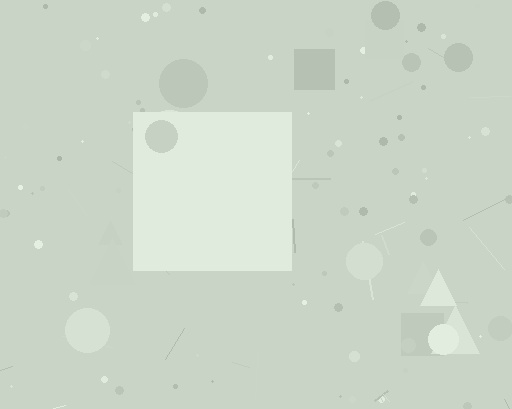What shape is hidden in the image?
A square is hidden in the image.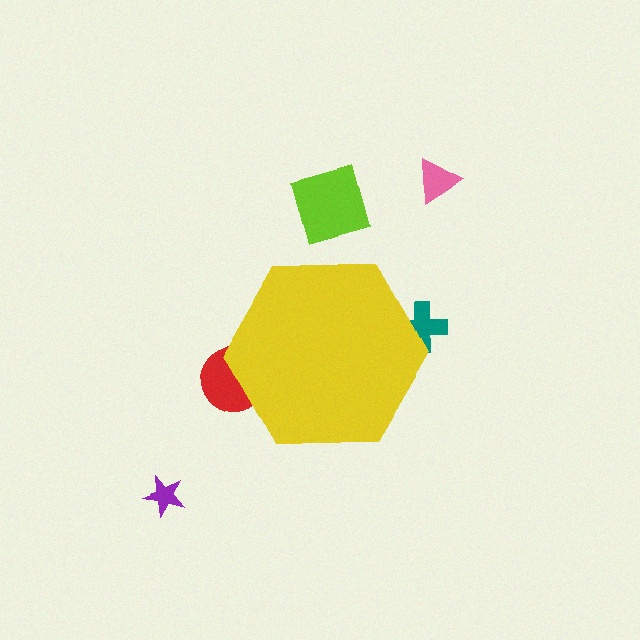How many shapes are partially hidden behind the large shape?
2 shapes are partially hidden.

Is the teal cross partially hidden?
Yes, the teal cross is partially hidden behind the yellow hexagon.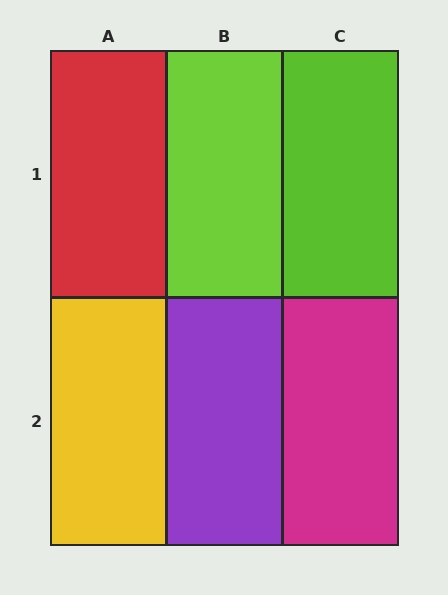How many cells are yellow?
1 cell is yellow.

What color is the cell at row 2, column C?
Magenta.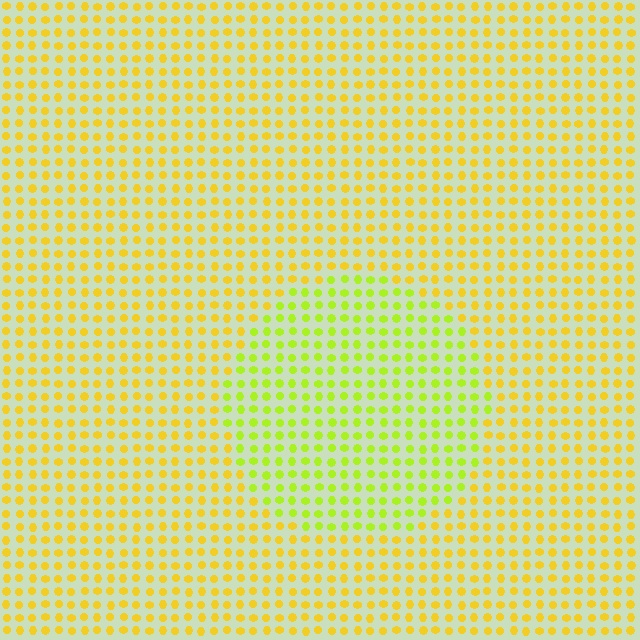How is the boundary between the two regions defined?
The boundary is defined purely by a slight shift in hue (about 32 degrees). Spacing, size, and orientation are identical on both sides.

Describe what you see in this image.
The image is filled with small yellow elements in a uniform arrangement. A circle-shaped region is visible where the elements are tinted to a slightly different hue, forming a subtle color boundary.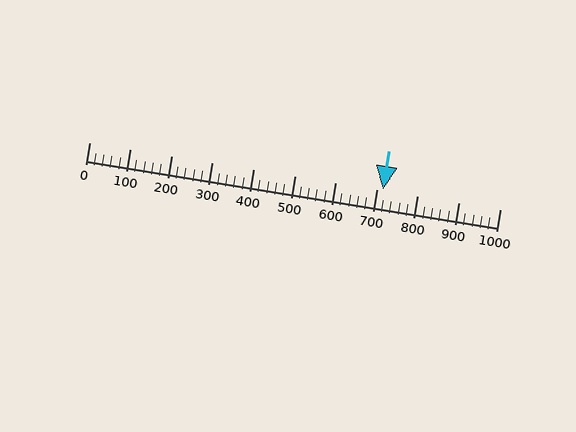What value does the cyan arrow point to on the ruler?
The cyan arrow points to approximately 714.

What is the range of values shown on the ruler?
The ruler shows values from 0 to 1000.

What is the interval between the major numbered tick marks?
The major tick marks are spaced 100 units apart.